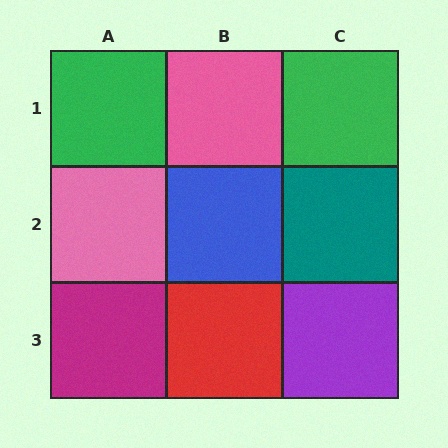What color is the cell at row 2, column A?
Pink.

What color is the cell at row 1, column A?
Green.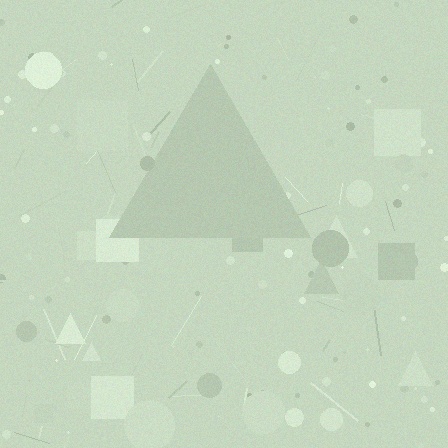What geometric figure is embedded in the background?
A triangle is embedded in the background.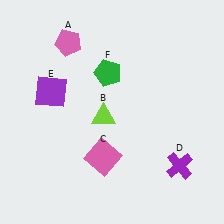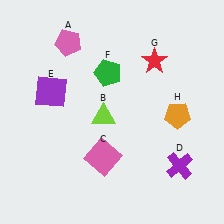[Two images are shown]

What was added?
A red star (G), an orange pentagon (H) were added in Image 2.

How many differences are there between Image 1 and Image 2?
There are 2 differences between the two images.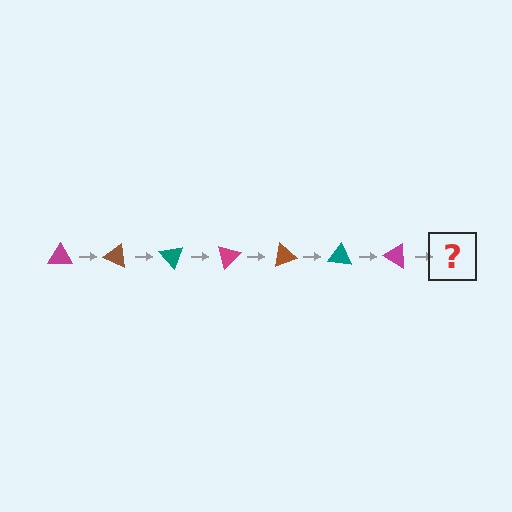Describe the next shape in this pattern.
It should be a brown triangle, rotated 175 degrees from the start.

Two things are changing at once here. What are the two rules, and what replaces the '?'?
The two rules are that it rotates 25 degrees each step and the color cycles through magenta, brown, and teal. The '?' should be a brown triangle, rotated 175 degrees from the start.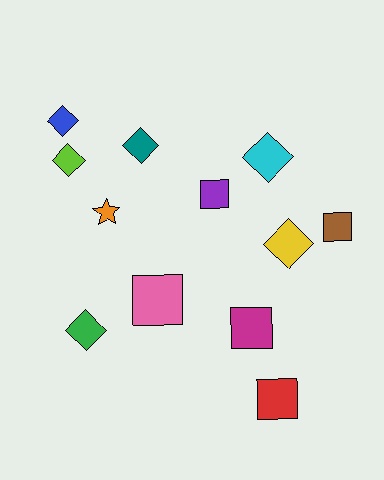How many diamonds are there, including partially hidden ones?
There are 6 diamonds.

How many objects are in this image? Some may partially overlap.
There are 12 objects.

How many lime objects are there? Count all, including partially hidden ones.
There is 1 lime object.